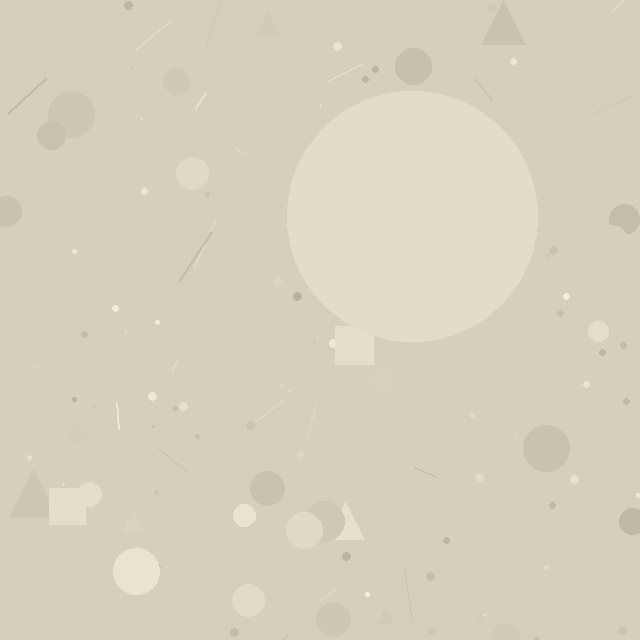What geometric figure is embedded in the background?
A circle is embedded in the background.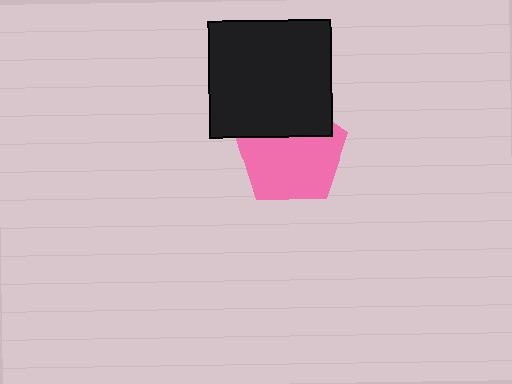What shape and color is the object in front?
The object in front is a black rectangle.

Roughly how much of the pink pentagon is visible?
Most of it is visible (roughly 69%).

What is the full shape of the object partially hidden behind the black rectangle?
The partially hidden object is a pink pentagon.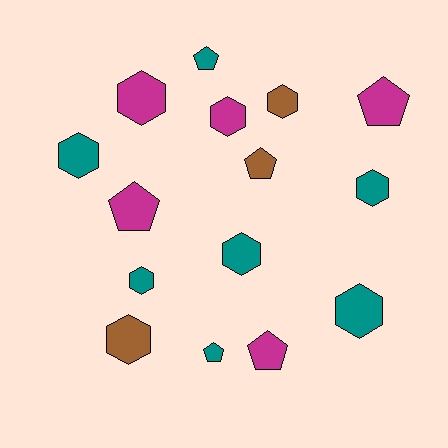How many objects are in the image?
There are 15 objects.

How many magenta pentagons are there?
There are 3 magenta pentagons.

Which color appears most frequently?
Teal, with 7 objects.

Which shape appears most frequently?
Hexagon, with 9 objects.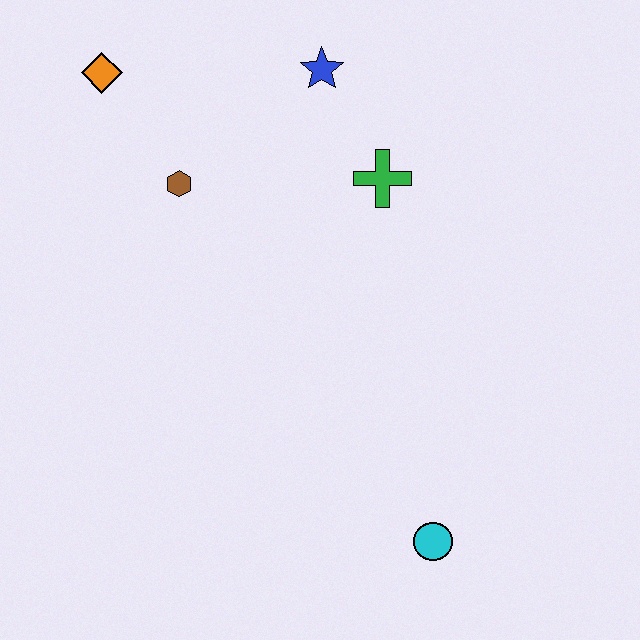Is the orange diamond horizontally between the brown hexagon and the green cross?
No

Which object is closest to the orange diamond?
The brown hexagon is closest to the orange diamond.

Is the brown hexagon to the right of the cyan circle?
No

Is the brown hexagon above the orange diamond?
No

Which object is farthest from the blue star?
The cyan circle is farthest from the blue star.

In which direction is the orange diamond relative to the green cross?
The orange diamond is to the left of the green cross.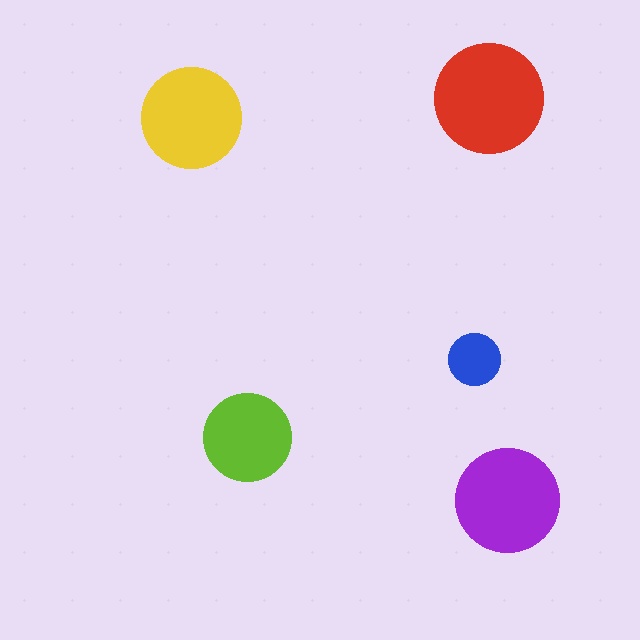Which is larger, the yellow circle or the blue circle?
The yellow one.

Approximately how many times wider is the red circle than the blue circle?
About 2 times wider.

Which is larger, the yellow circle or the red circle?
The red one.